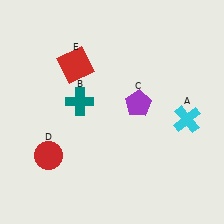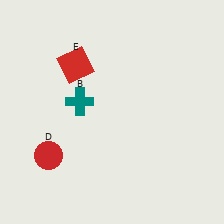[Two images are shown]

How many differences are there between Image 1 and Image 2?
There are 2 differences between the two images.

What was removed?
The purple pentagon (C), the cyan cross (A) were removed in Image 2.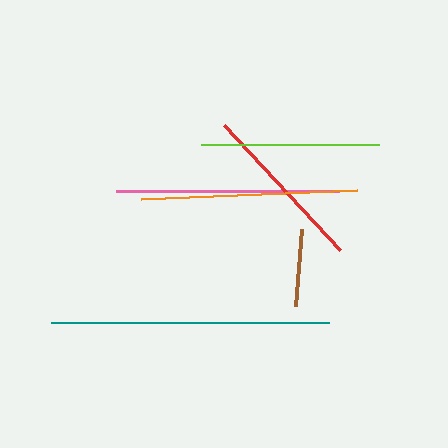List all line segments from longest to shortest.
From longest to shortest: teal, pink, orange, lime, red, brown.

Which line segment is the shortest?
The brown line is the shortest at approximately 77 pixels.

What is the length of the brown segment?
The brown segment is approximately 77 pixels long.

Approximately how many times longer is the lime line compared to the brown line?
The lime line is approximately 2.3 times the length of the brown line.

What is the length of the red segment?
The red segment is approximately 172 pixels long.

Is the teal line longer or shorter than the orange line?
The teal line is longer than the orange line.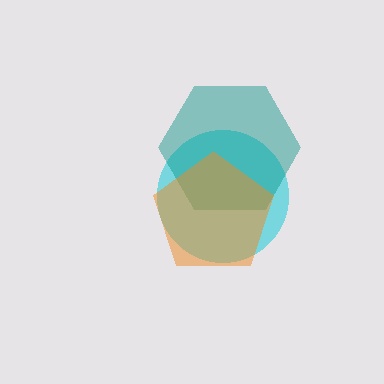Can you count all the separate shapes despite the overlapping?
Yes, there are 3 separate shapes.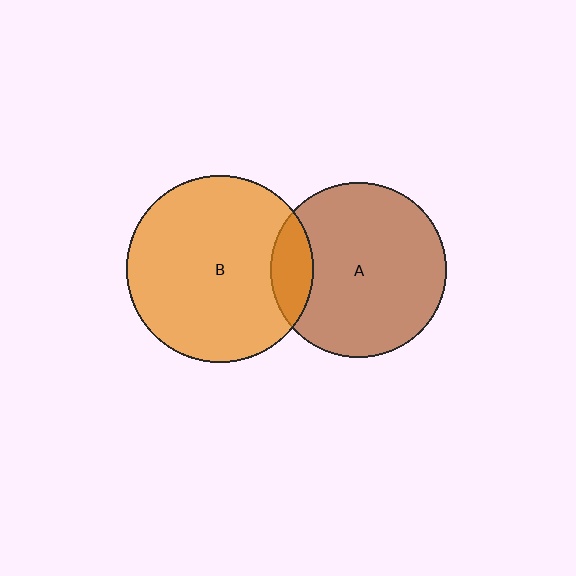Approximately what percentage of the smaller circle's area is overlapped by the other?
Approximately 15%.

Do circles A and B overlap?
Yes.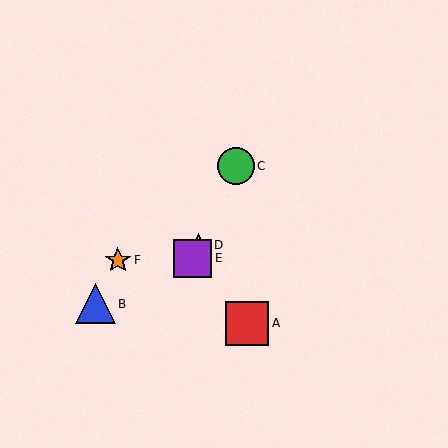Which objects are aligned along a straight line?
Objects C, D, E are aligned along a straight line.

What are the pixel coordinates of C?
Object C is at (236, 166).